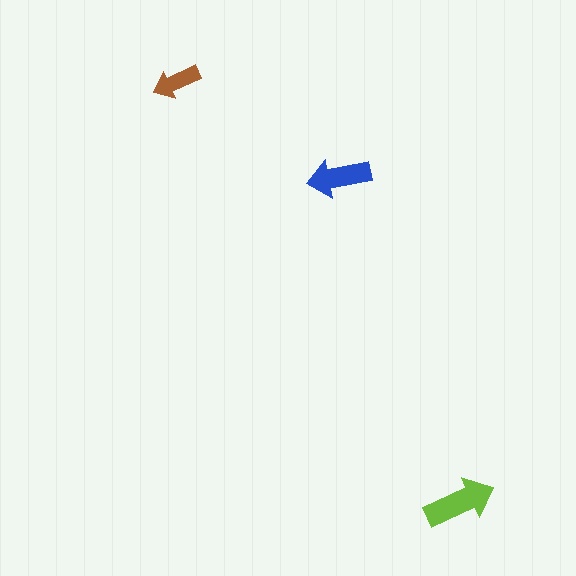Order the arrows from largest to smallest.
the lime one, the blue one, the brown one.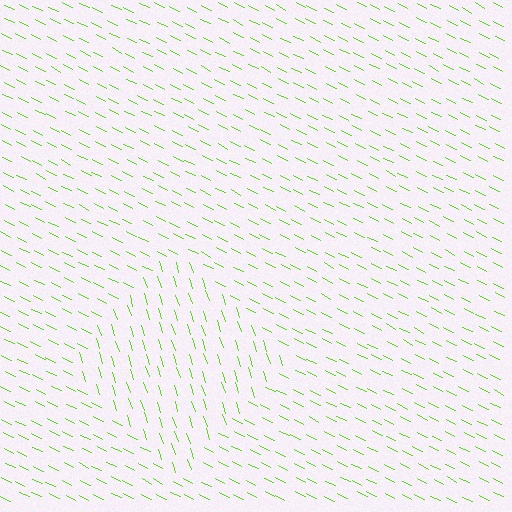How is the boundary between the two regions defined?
The boundary is defined purely by a change in line orientation (approximately 45 degrees difference). All lines are the same color and thickness.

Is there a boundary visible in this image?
Yes, there is a texture boundary formed by a change in line orientation.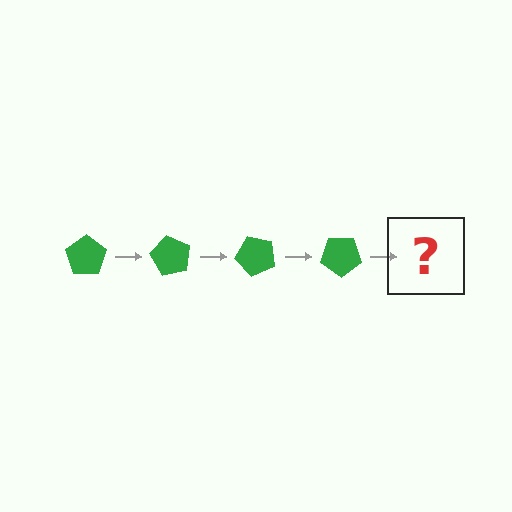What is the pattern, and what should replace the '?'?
The pattern is that the pentagon rotates 60 degrees each step. The '?' should be a green pentagon rotated 240 degrees.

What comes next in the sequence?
The next element should be a green pentagon rotated 240 degrees.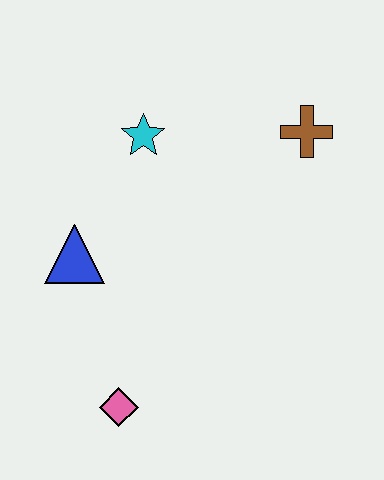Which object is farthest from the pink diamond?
The brown cross is farthest from the pink diamond.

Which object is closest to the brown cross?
The cyan star is closest to the brown cross.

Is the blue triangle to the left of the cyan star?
Yes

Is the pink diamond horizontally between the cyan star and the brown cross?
No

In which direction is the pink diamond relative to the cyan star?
The pink diamond is below the cyan star.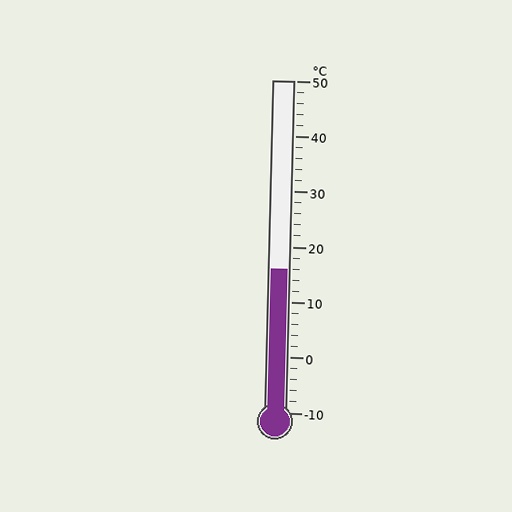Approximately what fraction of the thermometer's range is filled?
The thermometer is filled to approximately 45% of its range.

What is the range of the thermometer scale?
The thermometer scale ranges from -10°C to 50°C.